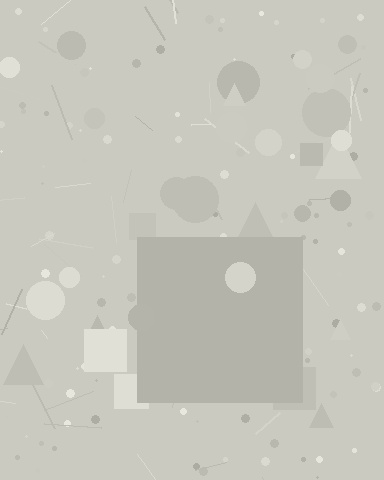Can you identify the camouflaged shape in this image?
The camouflaged shape is a square.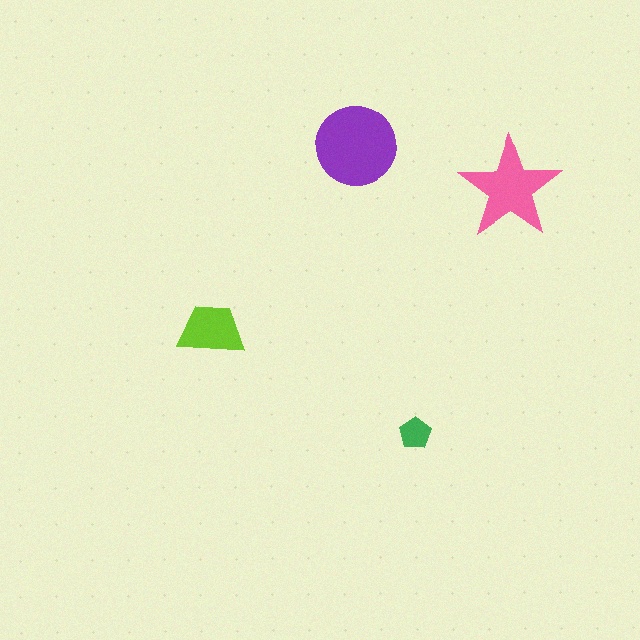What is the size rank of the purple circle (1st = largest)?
1st.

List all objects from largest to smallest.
The purple circle, the pink star, the lime trapezoid, the green pentagon.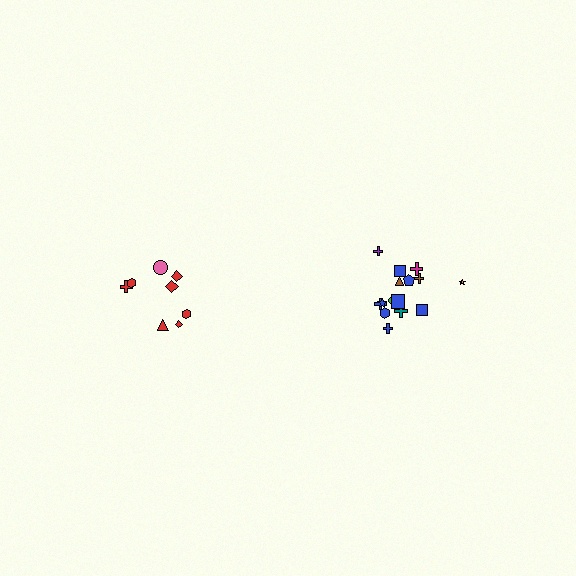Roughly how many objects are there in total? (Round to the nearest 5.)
Roughly 25 objects in total.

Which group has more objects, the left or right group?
The right group.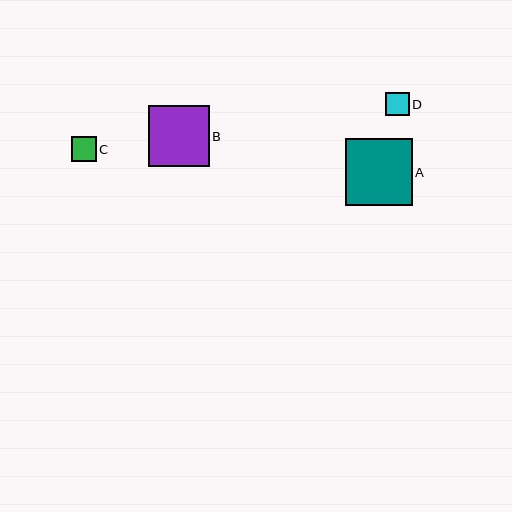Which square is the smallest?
Square D is the smallest with a size of approximately 24 pixels.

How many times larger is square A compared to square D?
Square A is approximately 2.8 times the size of square D.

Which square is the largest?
Square A is the largest with a size of approximately 67 pixels.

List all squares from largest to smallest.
From largest to smallest: A, B, C, D.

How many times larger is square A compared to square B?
Square A is approximately 1.1 times the size of square B.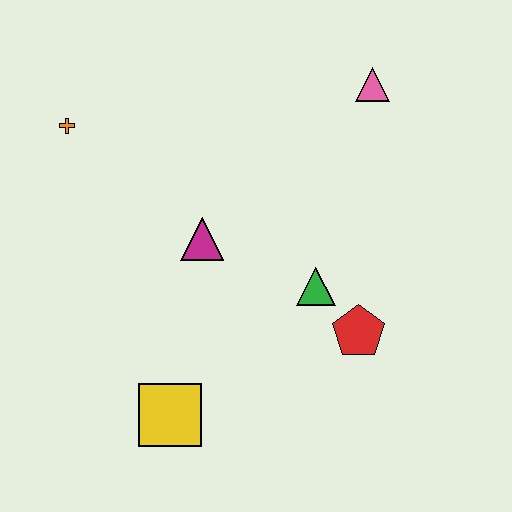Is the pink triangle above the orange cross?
Yes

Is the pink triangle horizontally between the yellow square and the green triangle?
No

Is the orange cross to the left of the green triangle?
Yes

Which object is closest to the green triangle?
The red pentagon is closest to the green triangle.